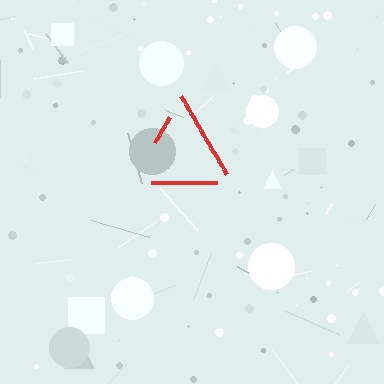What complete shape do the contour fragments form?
The contour fragments form a triangle.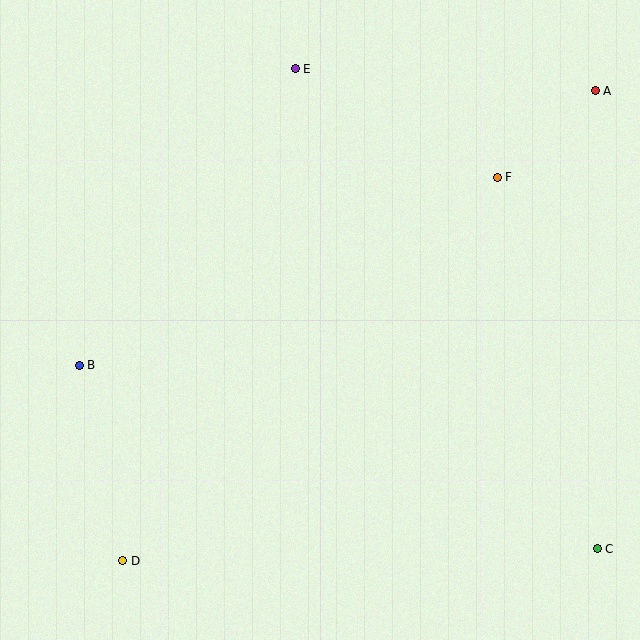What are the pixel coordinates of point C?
Point C is at (597, 549).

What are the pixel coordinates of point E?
Point E is at (295, 69).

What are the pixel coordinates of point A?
Point A is at (595, 91).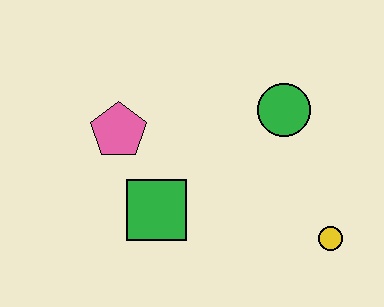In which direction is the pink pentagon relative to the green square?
The pink pentagon is above the green square.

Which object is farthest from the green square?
The yellow circle is farthest from the green square.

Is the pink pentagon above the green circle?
No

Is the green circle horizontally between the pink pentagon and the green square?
No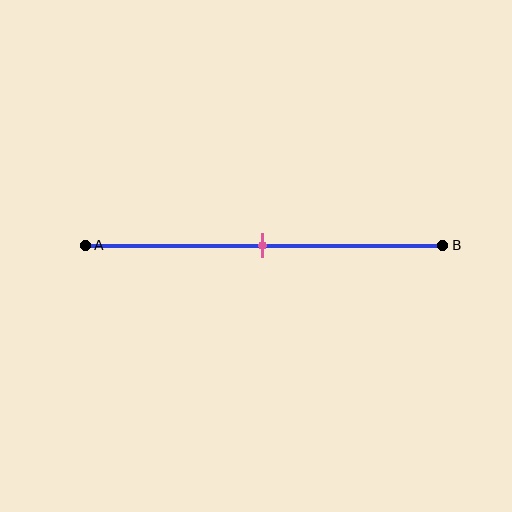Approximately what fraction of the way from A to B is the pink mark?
The pink mark is approximately 50% of the way from A to B.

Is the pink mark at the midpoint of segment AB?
Yes, the mark is approximately at the midpoint.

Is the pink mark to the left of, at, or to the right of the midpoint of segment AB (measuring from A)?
The pink mark is approximately at the midpoint of segment AB.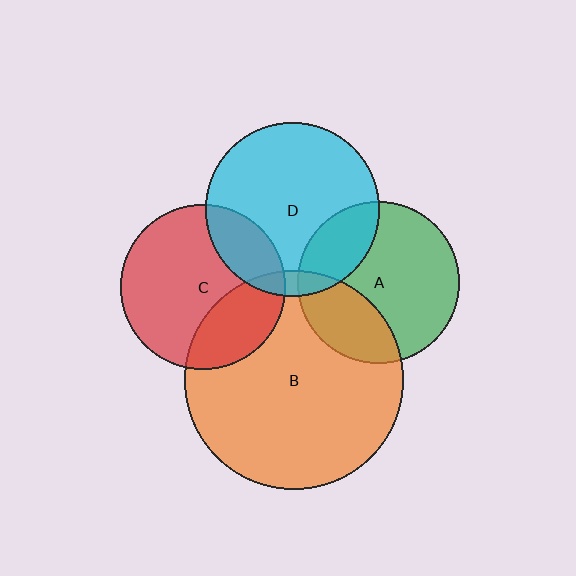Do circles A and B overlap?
Yes.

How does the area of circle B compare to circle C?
Approximately 1.8 times.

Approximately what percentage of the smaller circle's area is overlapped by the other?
Approximately 30%.